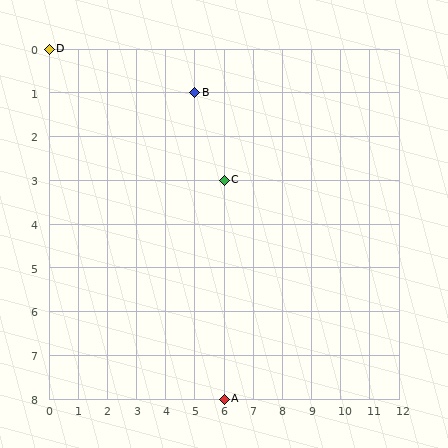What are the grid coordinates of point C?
Point C is at grid coordinates (6, 3).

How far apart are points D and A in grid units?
Points D and A are 6 columns and 8 rows apart (about 10.0 grid units diagonally).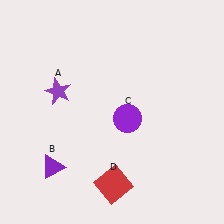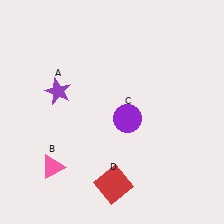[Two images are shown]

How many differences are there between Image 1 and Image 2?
There is 1 difference between the two images.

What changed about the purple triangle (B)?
In Image 1, B is purple. In Image 2, it changed to pink.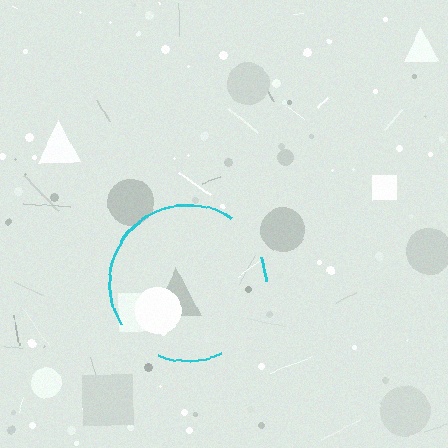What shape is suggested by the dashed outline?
The dashed outline suggests a circle.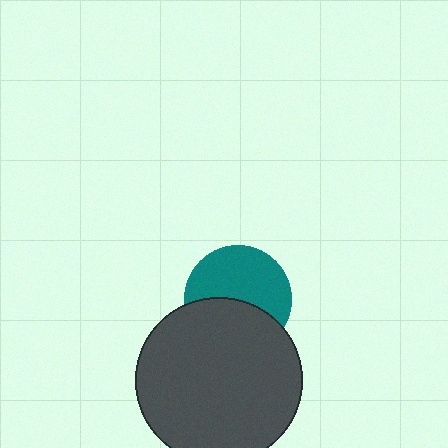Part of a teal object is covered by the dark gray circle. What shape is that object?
It is a circle.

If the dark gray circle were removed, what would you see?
You would see the complete teal circle.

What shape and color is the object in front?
The object in front is a dark gray circle.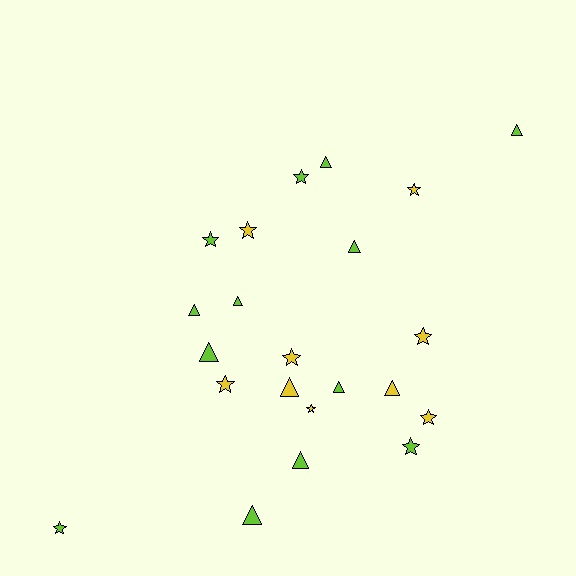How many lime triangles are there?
There are 9 lime triangles.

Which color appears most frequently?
Lime, with 13 objects.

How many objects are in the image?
There are 22 objects.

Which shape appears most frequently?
Triangle, with 11 objects.